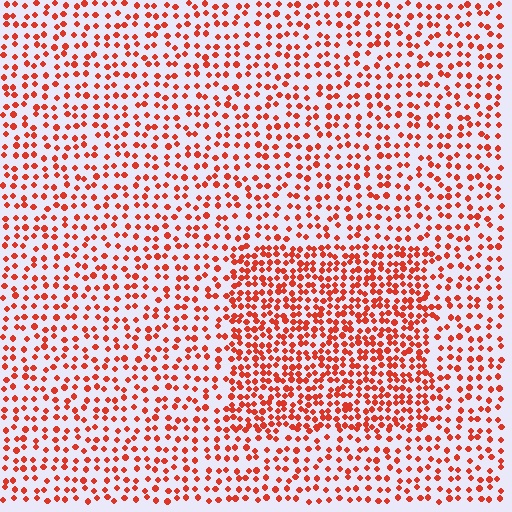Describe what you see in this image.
The image contains small red elements arranged at two different densities. A rectangle-shaped region is visible where the elements are more densely packed than the surrounding area.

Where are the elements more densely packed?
The elements are more densely packed inside the rectangle boundary.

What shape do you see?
I see a rectangle.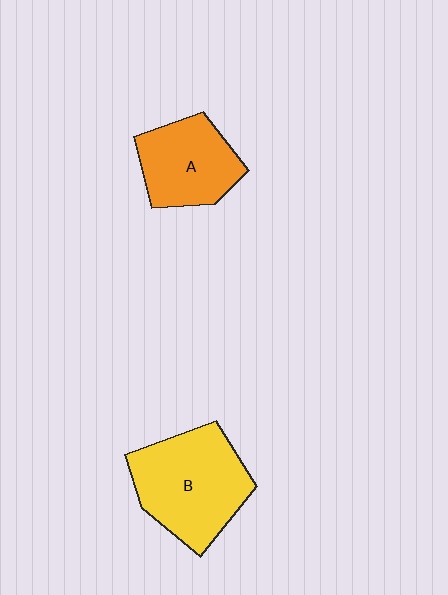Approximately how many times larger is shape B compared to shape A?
Approximately 1.4 times.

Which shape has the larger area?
Shape B (yellow).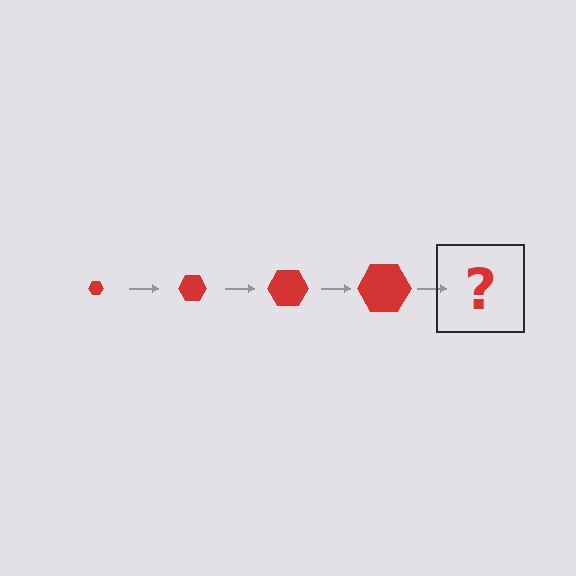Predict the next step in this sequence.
The next step is a red hexagon, larger than the previous one.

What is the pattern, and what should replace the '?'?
The pattern is that the hexagon gets progressively larger each step. The '?' should be a red hexagon, larger than the previous one.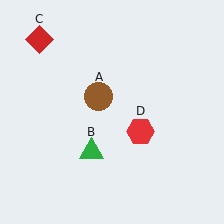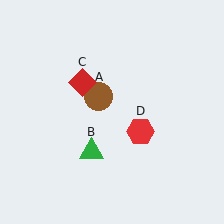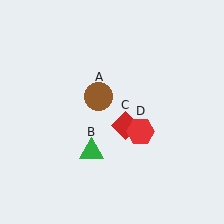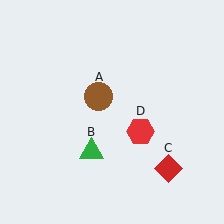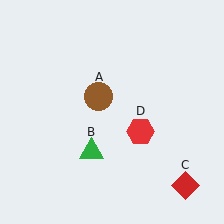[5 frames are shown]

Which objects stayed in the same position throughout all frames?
Brown circle (object A) and green triangle (object B) and red hexagon (object D) remained stationary.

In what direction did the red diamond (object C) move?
The red diamond (object C) moved down and to the right.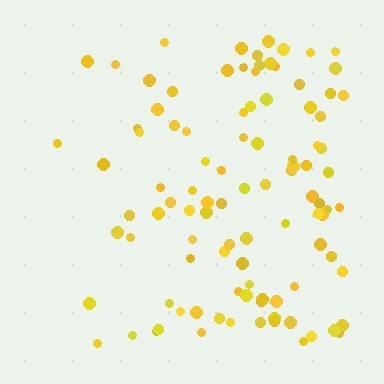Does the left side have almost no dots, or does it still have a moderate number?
Still a moderate number, just noticeably fewer than the right.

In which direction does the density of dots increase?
From left to right, with the right side densest.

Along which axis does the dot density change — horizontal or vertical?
Horizontal.